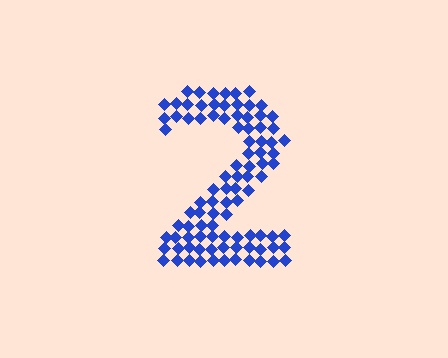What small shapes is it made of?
It is made of small diamonds.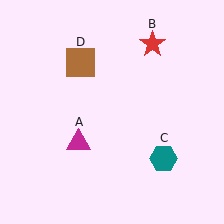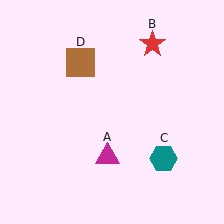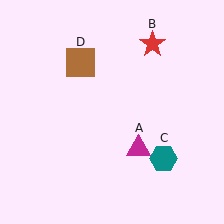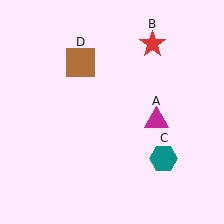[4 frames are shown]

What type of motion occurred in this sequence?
The magenta triangle (object A) rotated counterclockwise around the center of the scene.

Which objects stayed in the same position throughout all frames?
Red star (object B) and teal hexagon (object C) and brown square (object D) remained stationary.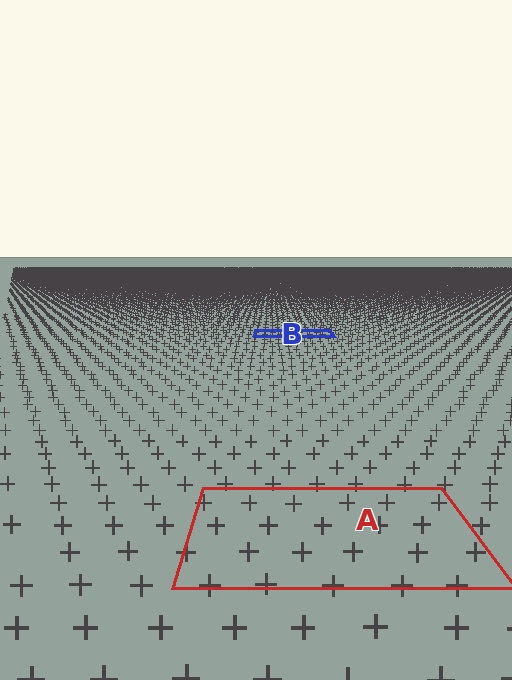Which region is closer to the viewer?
Region A is closer. The texture elements there are larger and more spread out.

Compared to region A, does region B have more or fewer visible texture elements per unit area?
Region B has more texture elements per unit area — they are packed more densely because it is farther away.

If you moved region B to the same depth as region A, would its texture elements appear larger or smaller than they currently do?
They would appear larger. At a closer depth, the same texture elements are projected at a bigger on-screen size.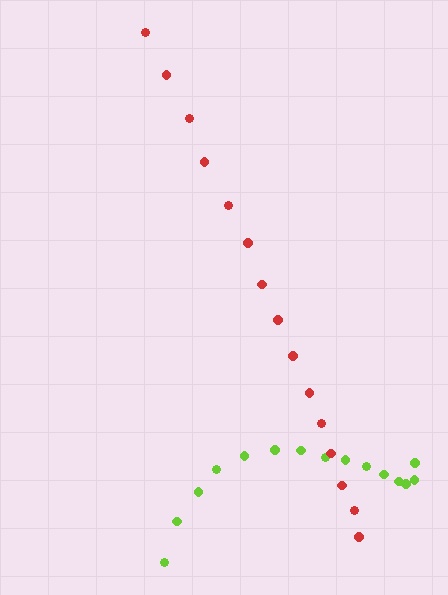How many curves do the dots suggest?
There are 2 distinct paths.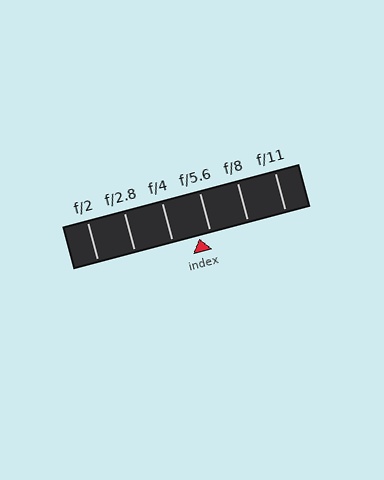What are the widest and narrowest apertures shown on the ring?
The widest aperture shown is f/2 and the narrowest is f/11.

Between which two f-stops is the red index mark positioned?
The index mark is between f/4 and f/5.6.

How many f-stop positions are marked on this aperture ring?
There are 6 f-stop positions marked.